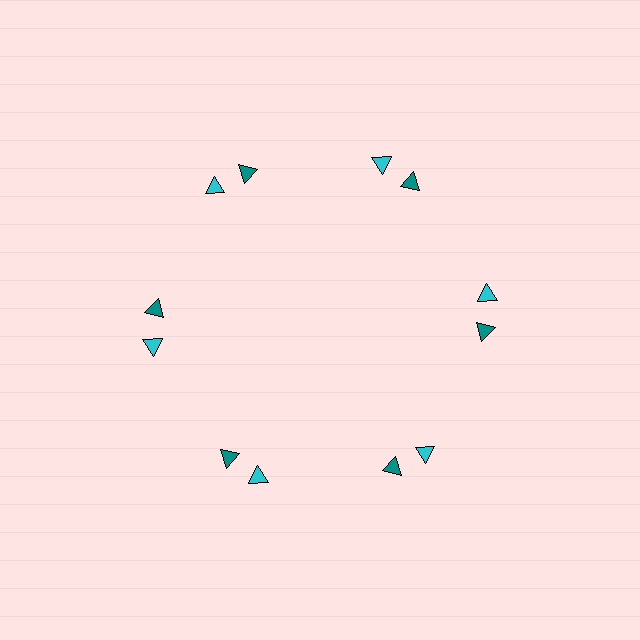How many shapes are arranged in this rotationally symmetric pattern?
There are 12 shapes, arranged in 6 groups of 2.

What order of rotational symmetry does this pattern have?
This pattern has 6-fold rotational symmetry.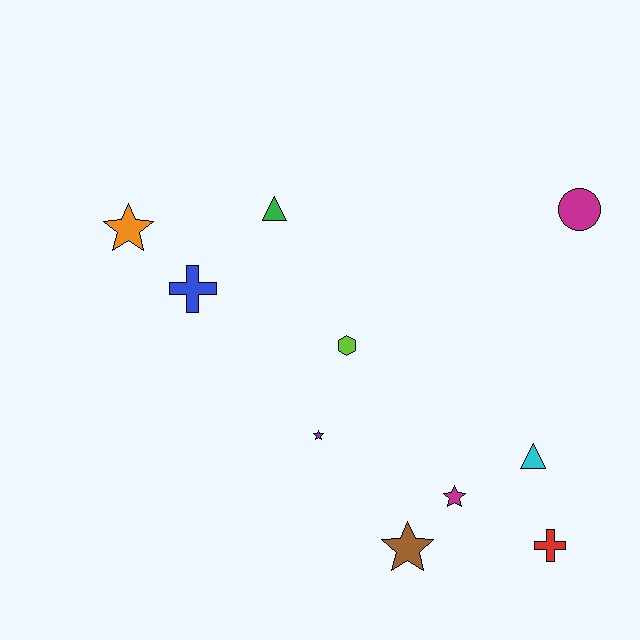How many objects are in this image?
There are 10 objects.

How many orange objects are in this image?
There is 1 orange object.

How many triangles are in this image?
There are 2 triangles.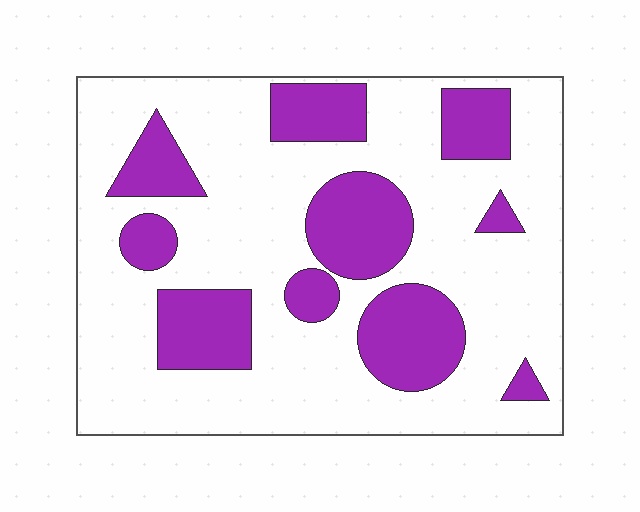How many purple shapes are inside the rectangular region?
10.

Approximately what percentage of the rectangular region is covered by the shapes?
Approximately 30%.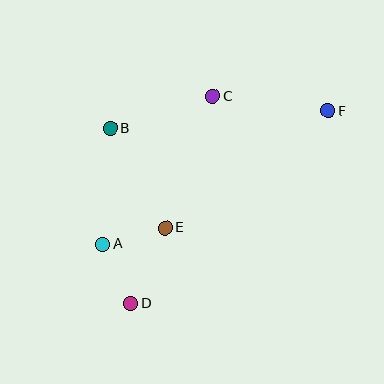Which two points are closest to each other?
Points A and E are closest to each other.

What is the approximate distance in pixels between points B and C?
The distance between B and C is approximately 108 pixels.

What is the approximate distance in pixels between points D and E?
The distance between D and E is approximately 83 pixels.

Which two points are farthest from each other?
Points D and F are farthest from each other.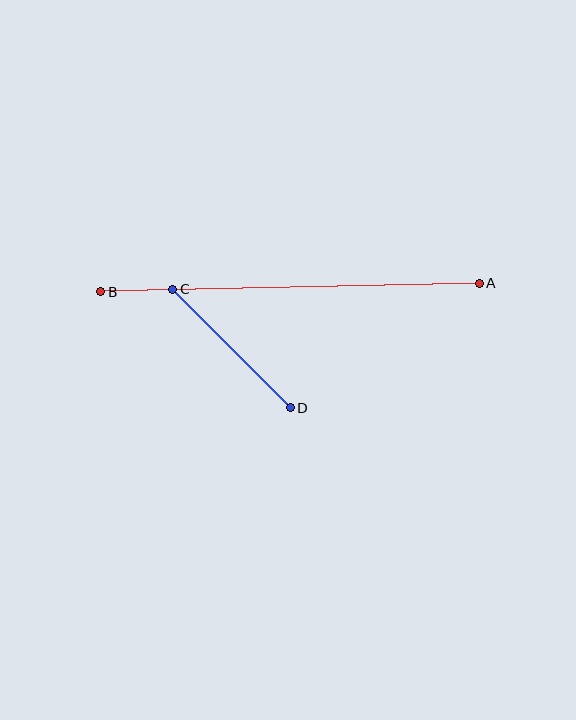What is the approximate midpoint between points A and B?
The midpoint is at approximately (290, 287) pixels.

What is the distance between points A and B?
The distance is approximately 379 pixels.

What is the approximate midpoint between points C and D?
The midpoint is at approximately (232, 348) pixels.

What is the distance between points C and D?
The distance is approximately 167 pixels.